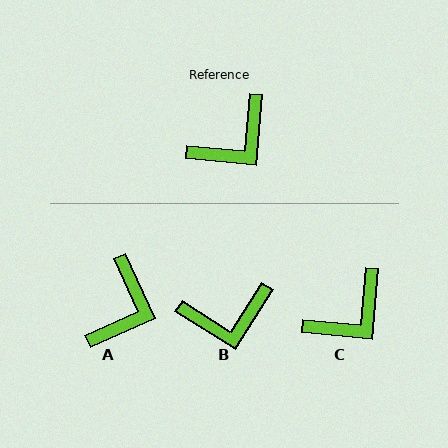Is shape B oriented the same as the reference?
No, it is off by about 27 degrees.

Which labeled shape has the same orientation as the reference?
C.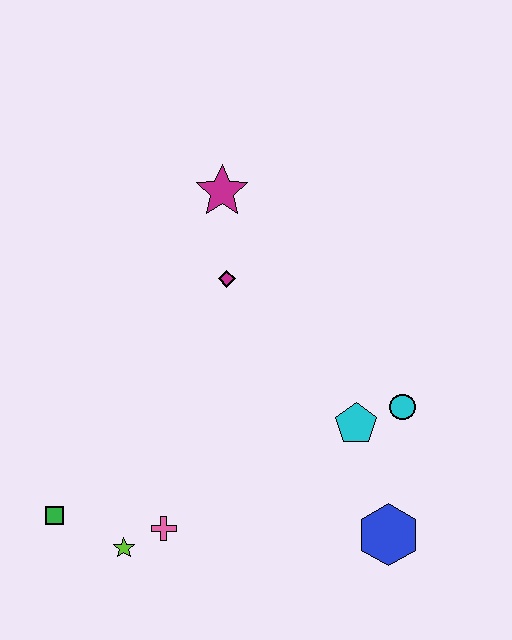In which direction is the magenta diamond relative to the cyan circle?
The magenta diamond is to the left of the cyan circle.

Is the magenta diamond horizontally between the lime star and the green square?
No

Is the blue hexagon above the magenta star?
No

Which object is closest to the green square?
The lime star is closest to the green square.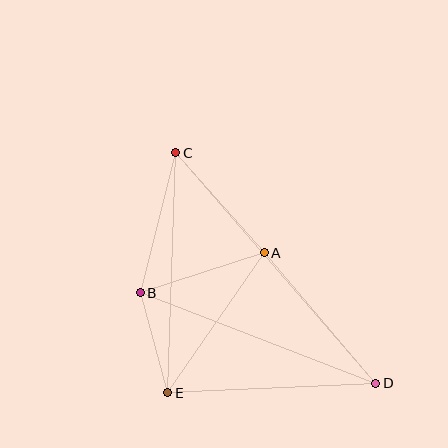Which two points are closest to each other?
Points B and E are closest to each other.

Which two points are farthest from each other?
Points C and D are farthest from each other.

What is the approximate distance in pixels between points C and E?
The distance between C and E is approximately 240 pixels.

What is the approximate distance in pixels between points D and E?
The distance between D and E is approximately 208 pixels.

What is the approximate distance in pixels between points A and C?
The distance between A and C is approximately 133 pixels.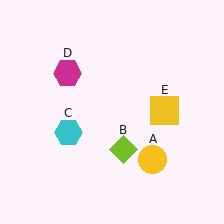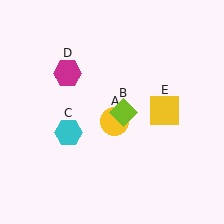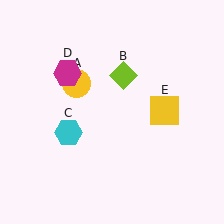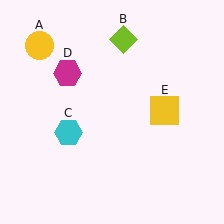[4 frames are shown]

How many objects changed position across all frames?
2 objects changed position: yellow circle (object A), lime diamond (object B).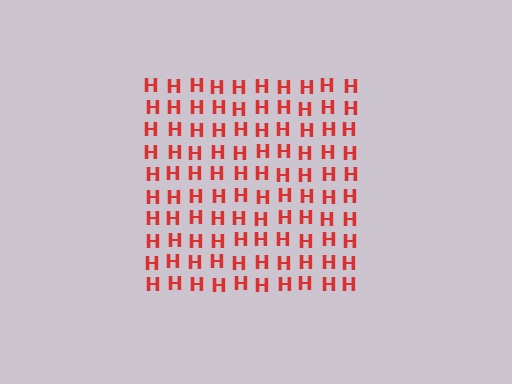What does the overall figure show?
The overall figure shows a square.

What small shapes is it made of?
It is made of small letter H's.